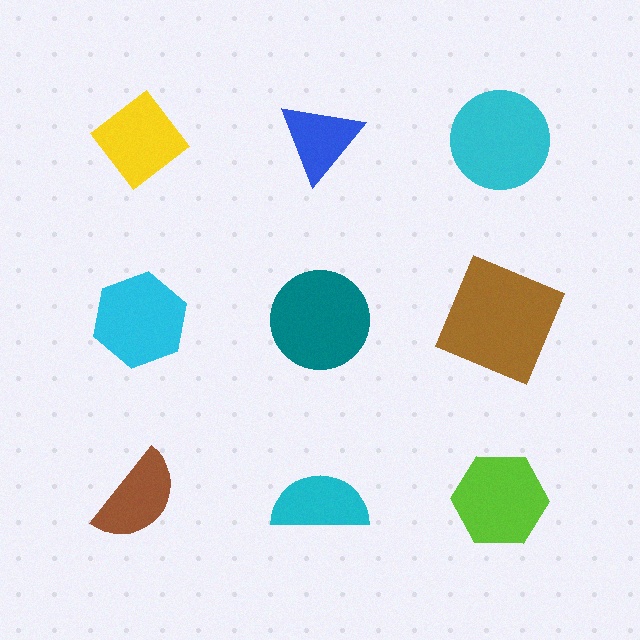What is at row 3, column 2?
A cyan semicircle.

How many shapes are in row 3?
3 shapes.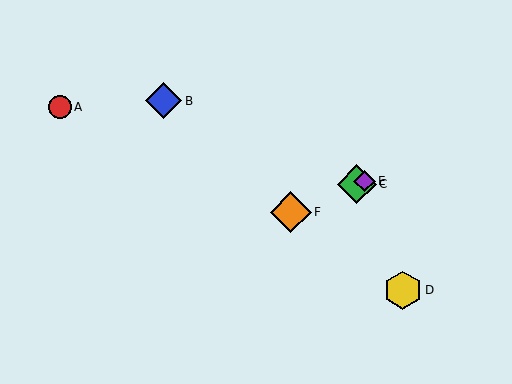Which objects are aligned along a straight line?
Objects C, E, F are aligned along a straight line.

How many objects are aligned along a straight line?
3 objects (C, E, F) are aligned along a straight line.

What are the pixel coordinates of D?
Object D is at (403, 290).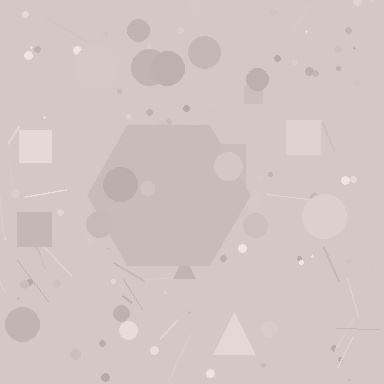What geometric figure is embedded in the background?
A hexagon is embedded in the background.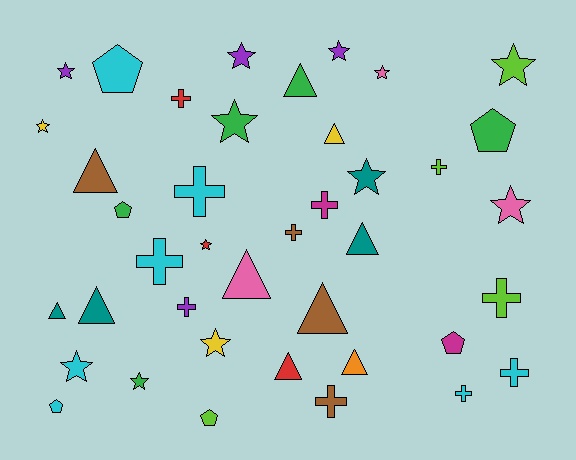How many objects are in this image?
There are 40 objects.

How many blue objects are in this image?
There are no blue objects.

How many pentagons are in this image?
There are 6 pentagons.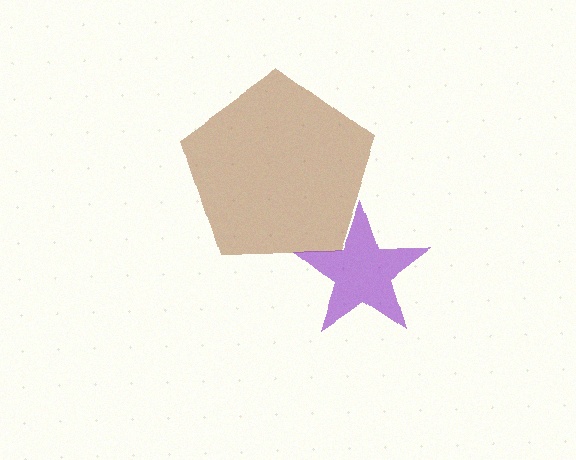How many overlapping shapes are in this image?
There are 2 overlapping shapes in the image.